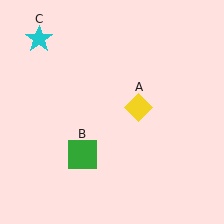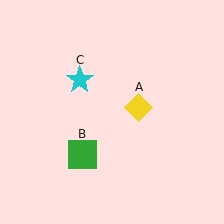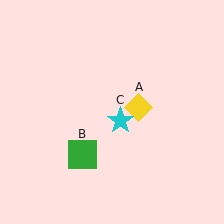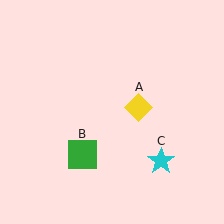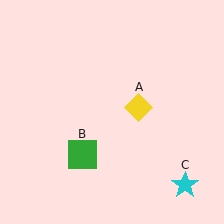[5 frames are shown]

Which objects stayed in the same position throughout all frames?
Yellow diamond (object A) and green square (object B) remained stationary.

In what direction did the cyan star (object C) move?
The cyan star (object C) moved down and to the right.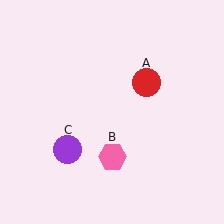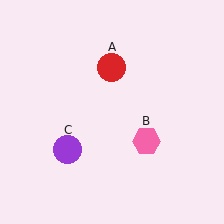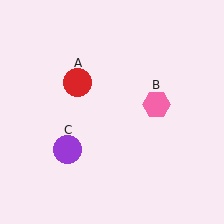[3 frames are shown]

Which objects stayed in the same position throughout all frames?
Purple circle (object C) remained stationary.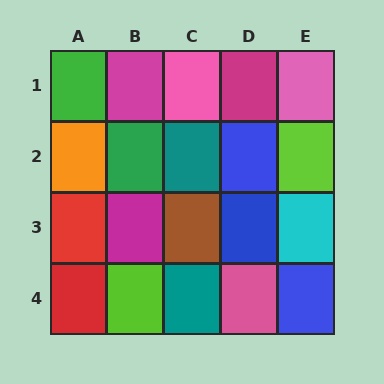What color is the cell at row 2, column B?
Green.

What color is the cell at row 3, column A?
Red.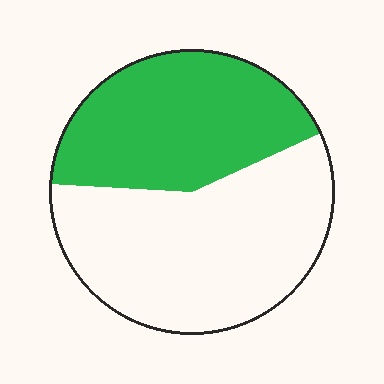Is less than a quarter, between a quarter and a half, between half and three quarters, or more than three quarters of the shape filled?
Between a quarter and a half.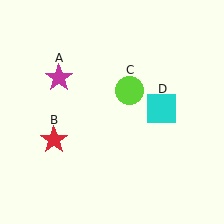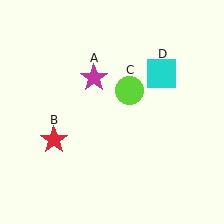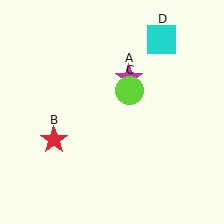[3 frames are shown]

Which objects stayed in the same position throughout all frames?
Red star (object B) and lime circle (object C) remained stationary.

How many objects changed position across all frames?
2 objects changed position: magenta star (object A), cyan square (object D).